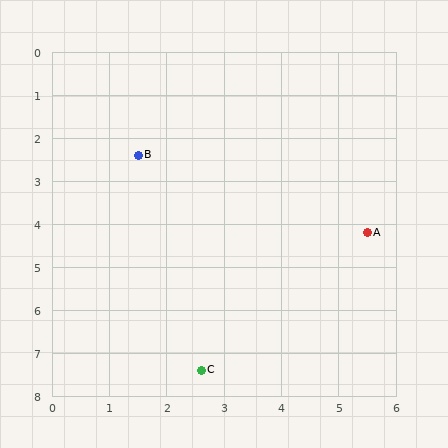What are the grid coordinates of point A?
Point A is at approximately (5.5, 4.2).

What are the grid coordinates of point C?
Point C is at approximately (2.6, 7.4).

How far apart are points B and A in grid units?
Points B and A are about 4.4 grid units apart.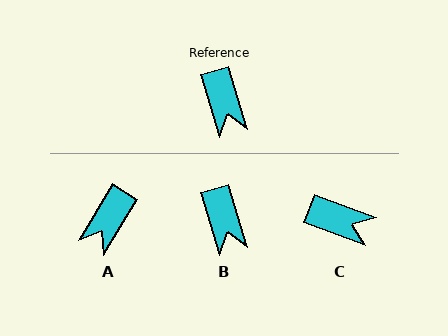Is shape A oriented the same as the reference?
No, it is off by about 47 degrees.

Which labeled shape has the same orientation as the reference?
B.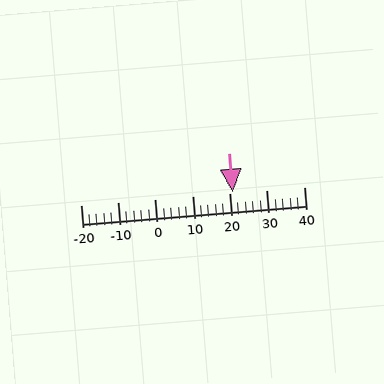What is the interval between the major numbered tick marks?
The major tick marks are spaced 10 units apart.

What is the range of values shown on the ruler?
The ruler shows values from -20 to 40.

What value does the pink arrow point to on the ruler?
The pink arrow points to approximately 21.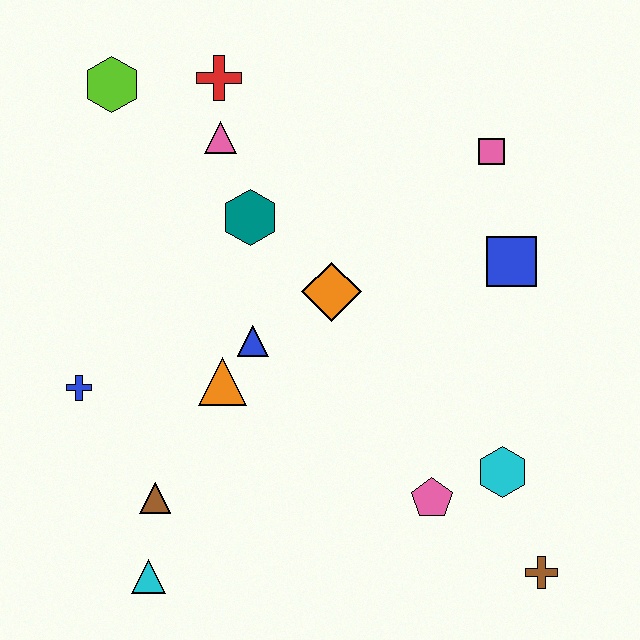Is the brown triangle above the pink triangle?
No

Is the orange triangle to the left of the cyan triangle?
No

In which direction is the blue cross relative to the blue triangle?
The blue cross is to the left of the blue triangle.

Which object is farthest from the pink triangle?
The brown cross is farthest from the pink triangle.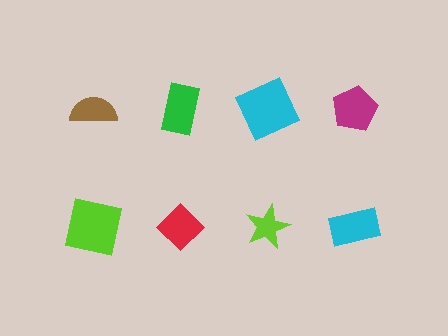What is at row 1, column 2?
A green rectangle.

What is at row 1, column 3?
A cyan square.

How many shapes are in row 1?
4 shapes.